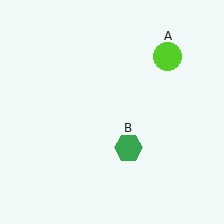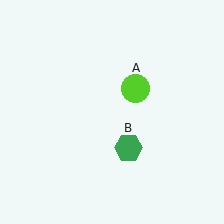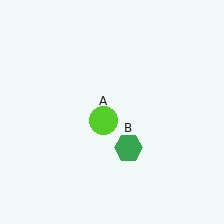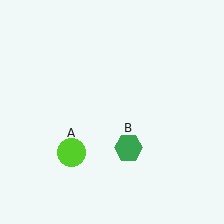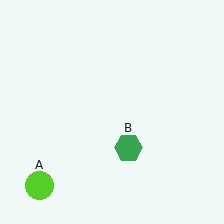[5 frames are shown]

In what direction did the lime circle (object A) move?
The lime circle (object A) moved down and to the left.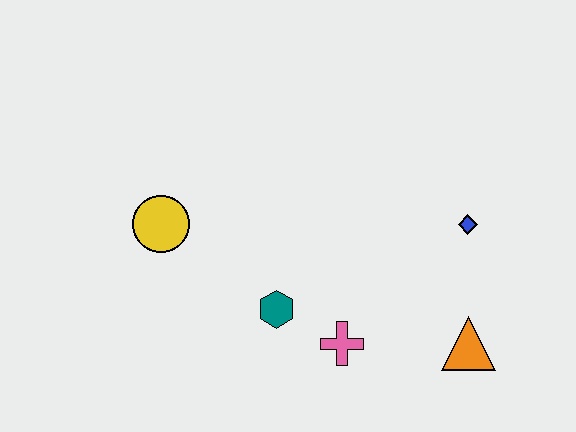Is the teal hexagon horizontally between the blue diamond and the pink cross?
No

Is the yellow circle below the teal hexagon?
No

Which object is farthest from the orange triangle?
The yellow circle is farthest from the orange triangle.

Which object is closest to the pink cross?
The teal hexagon is closest to the pink cross.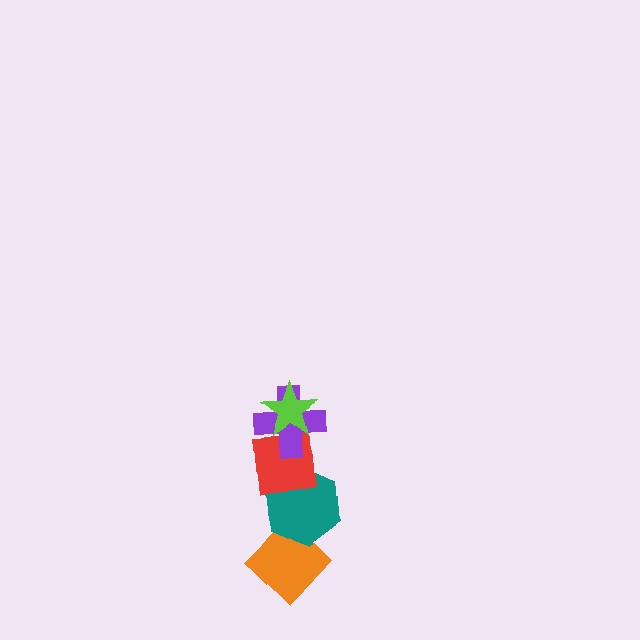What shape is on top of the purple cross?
The lime star is on top of the purple cross.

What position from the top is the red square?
The red square is 3rd from the top.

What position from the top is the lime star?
The lime star is 1st from the top.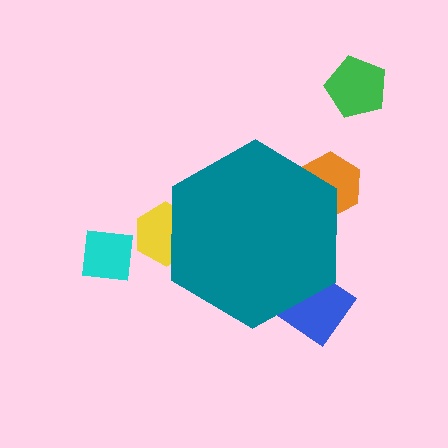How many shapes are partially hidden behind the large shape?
3 shapes are partially hidden.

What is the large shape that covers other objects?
A teal hexagon.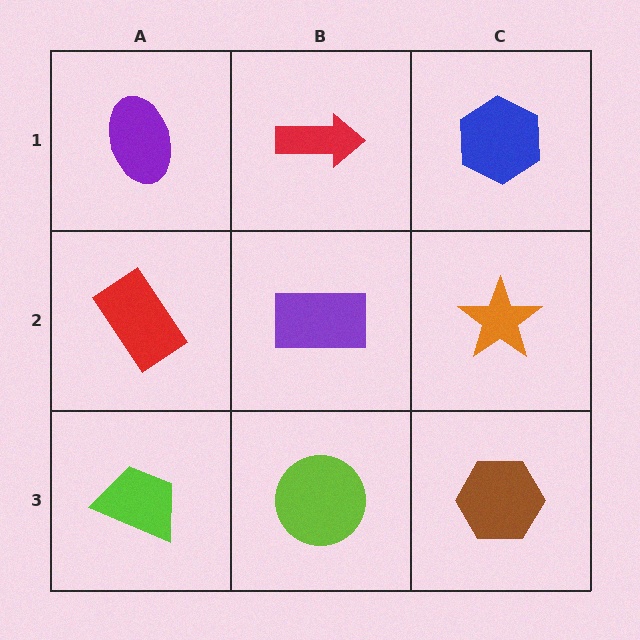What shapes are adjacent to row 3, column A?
A red rectangle (row 2, column A), a lime circle (row 3, column B).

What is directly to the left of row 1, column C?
A red arrow.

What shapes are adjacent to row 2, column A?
A purple ellipse (row 1, column A), a lime trapezoid (row 3, column A), a purple rectangle (row 2, column B).